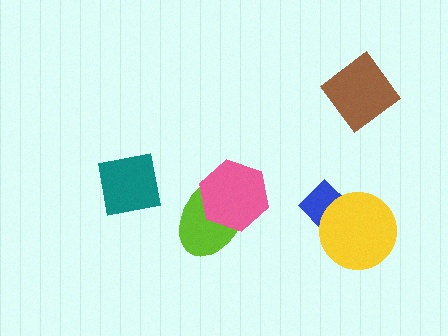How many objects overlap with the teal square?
0 objects overlap with the teal square.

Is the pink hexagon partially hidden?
No, no other shape covers it.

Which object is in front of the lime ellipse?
The pink hexagon is in front of the lime ellipse.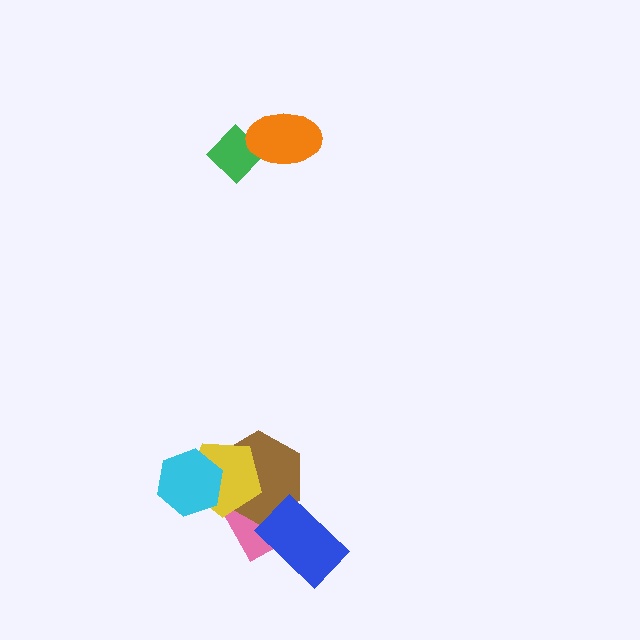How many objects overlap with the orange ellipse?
1 object overlaps with the orange ellipse.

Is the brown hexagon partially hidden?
Yes, it is partially covered by another shape.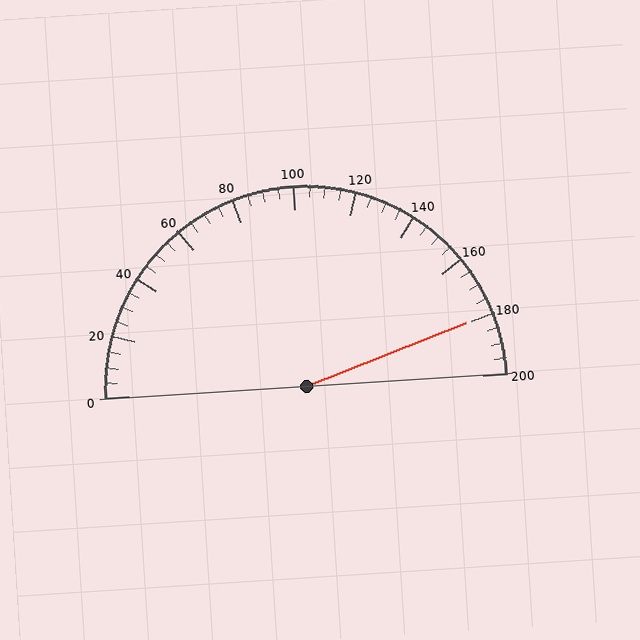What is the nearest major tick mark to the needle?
The nearest major tick mark is 180.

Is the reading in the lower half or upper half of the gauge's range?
The reading is in the upper half of the range (0 to 200).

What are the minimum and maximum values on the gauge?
The gauge ranges from 0 to 200.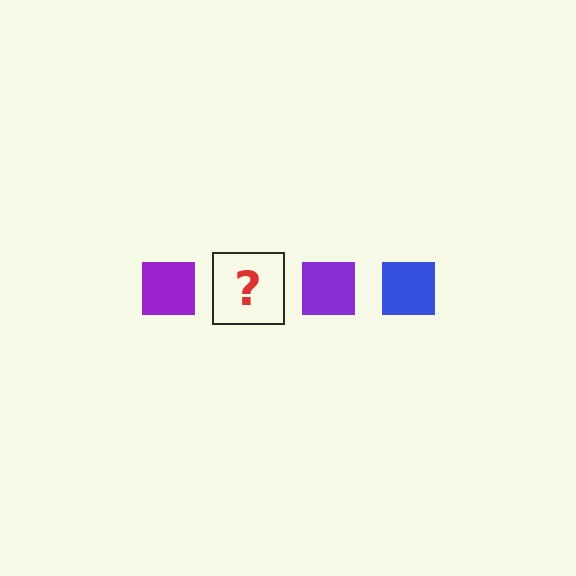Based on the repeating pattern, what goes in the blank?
The blank should be a blue square.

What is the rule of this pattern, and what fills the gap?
The rule is that the pattern cycles through purple, blue squares. The gap should be filled with a blue square.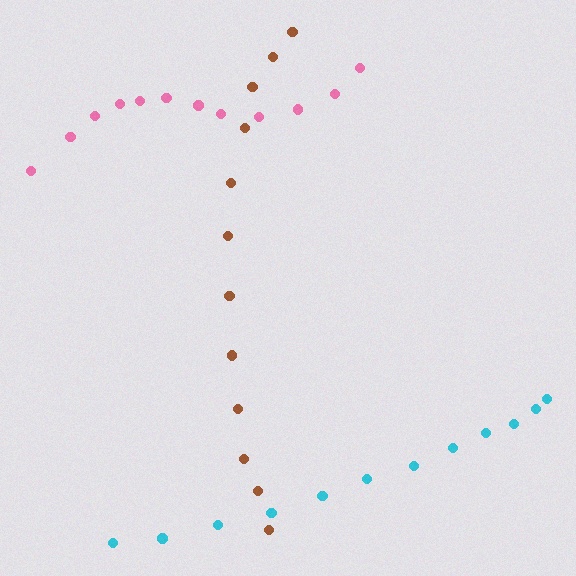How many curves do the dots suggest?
There are 3 distinct paths.